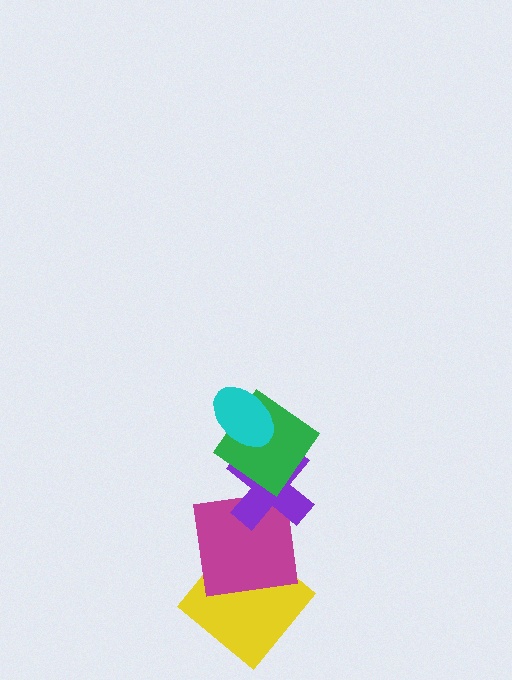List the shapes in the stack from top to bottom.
From top to bottom: the cyan ellipse, the green diamond, the purple cross, the magenta square, the yellow diamond.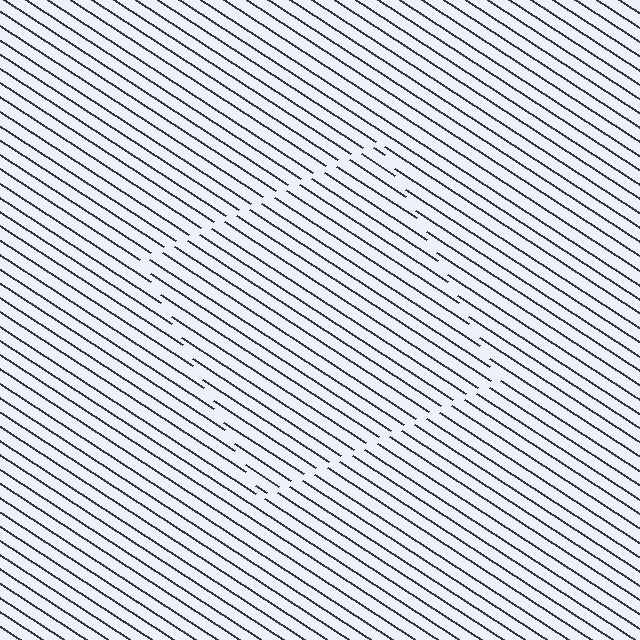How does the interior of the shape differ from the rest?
The interior of the shape contains the same grating, shifted by half a period — the contour is defined by the phase discontinuity where line-ends from the inner and outer gratings abut.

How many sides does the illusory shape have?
4 sides — the line-ends trace a square.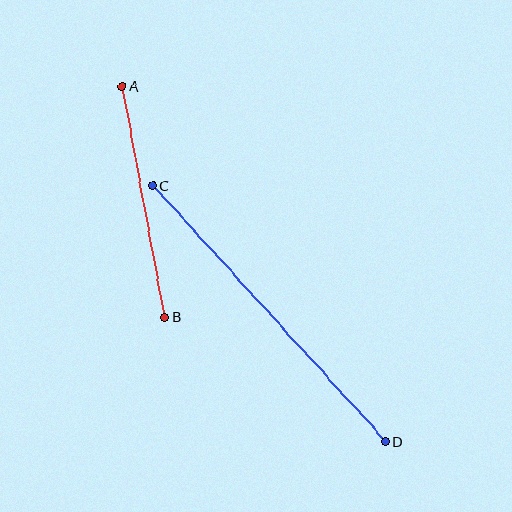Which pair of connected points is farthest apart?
Points C and D are farthest apart.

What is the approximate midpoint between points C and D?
The midpoint is at approximately (269, 314) pixels.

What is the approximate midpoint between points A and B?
The midpoint is at approximately (143, 202) pixels.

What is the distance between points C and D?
The distance is approximately 346 pixels.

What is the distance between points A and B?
The distance is approximately 235 pixels.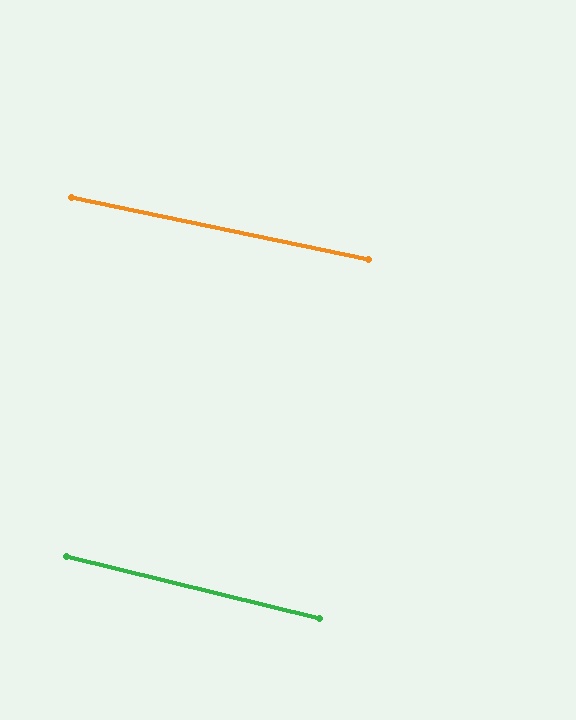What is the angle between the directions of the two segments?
Approximately 2 degrees.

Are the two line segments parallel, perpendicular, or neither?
Parallel — their directions differ by only 1.9°.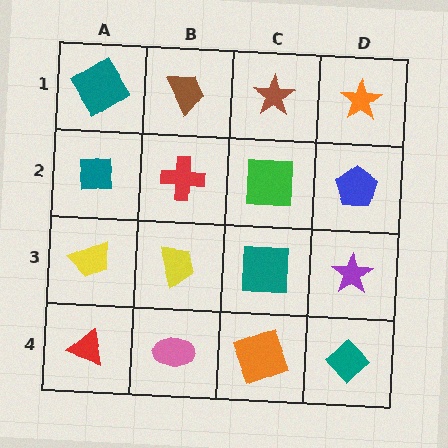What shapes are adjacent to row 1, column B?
A red cross (row 2, column B), a teal diamond (row 1, column A), a brown star (row 1, column C).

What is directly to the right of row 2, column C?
A blue pentagon.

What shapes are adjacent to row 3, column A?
A teal square (row 2, column A), a red triangle (row 4, column A), a yellow trapezoid (row 3, column B).